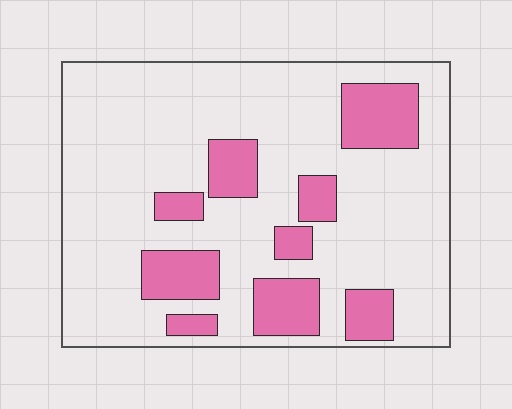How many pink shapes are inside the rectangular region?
9.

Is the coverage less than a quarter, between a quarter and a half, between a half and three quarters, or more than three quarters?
Less than a quarter.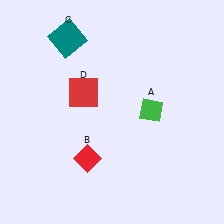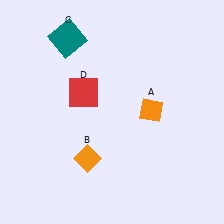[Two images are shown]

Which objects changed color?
A changed from green to orange. B changed from red to orange.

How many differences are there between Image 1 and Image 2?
There are 2 differences between the two images.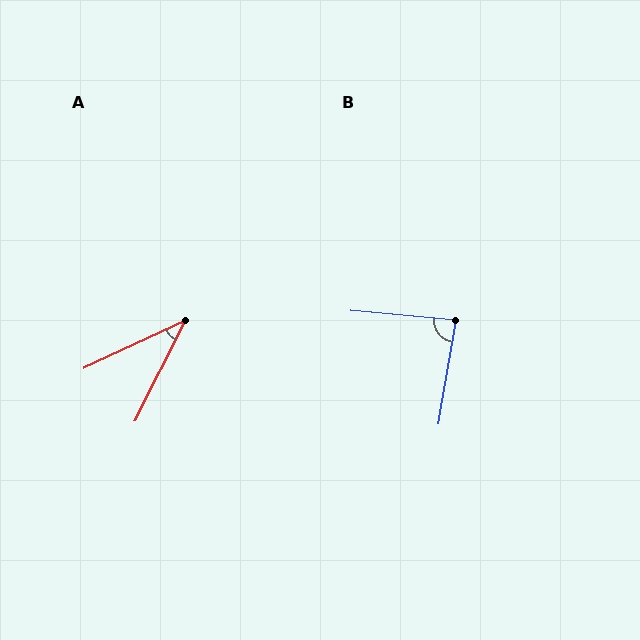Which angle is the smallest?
A, at approximately 38 degrees.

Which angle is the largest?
B, at approximately 86 degrees.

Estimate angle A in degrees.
Approximately 38 degrees.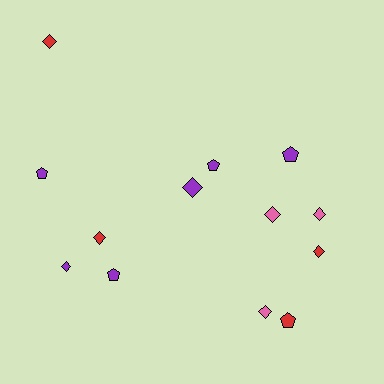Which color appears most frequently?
Purple, with 6 objects.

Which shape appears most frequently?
Diamond, with 8 objects.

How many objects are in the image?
There are 13 objects.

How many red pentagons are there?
There is 1 red pentagon.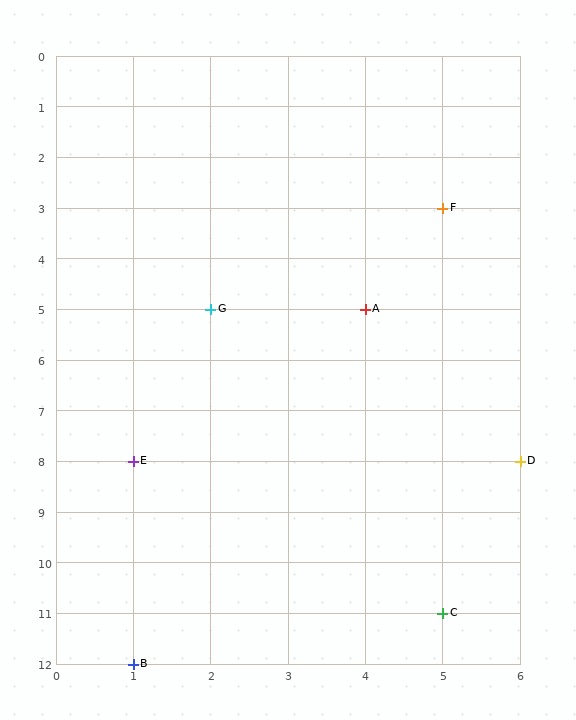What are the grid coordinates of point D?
Point D is at grid coordinates (6, 8).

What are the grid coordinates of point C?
Point C is at grid coordinates (5, 11).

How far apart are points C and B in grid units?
Points C and B are 4 columns and 1 row apart (about 4.1 grid units diagonally).